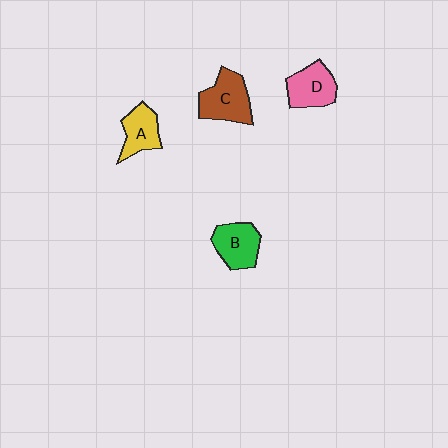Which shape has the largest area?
Shape C (brown).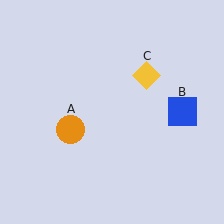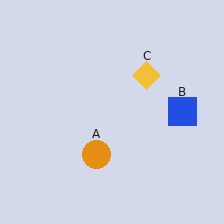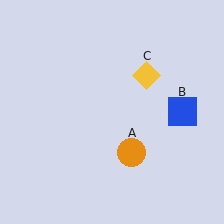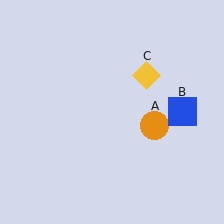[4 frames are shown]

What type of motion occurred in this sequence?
The orange circle (object A) rotated counterclockwise around the center of the scene.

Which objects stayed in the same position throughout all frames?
Blue square (object B) and yellow diamond (object C) remained stationary.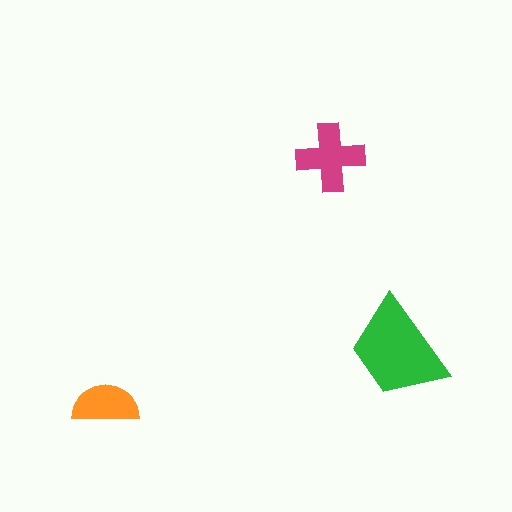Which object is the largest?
The green trapezoid.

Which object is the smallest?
The orange semicircle.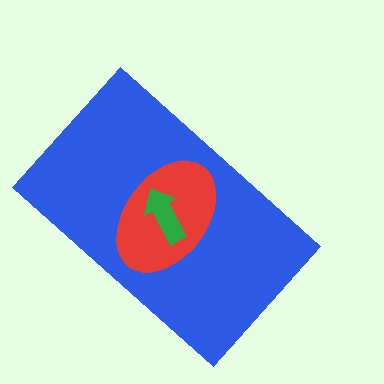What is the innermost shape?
The green arrow.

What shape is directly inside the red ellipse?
The green arrow.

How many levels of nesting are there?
3.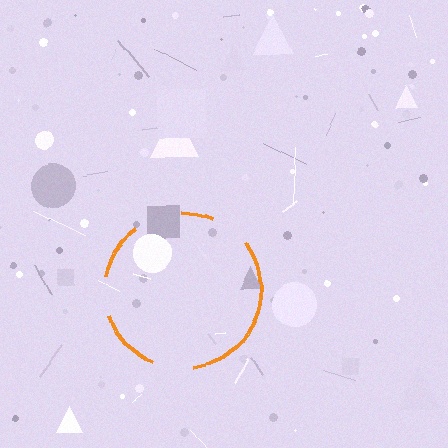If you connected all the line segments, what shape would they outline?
They would outline a circle.